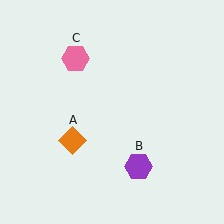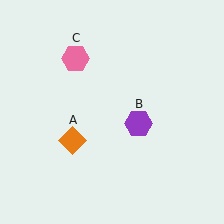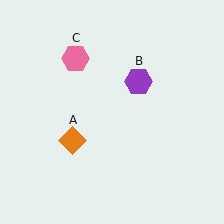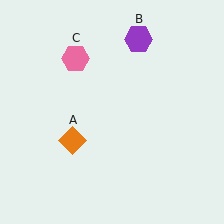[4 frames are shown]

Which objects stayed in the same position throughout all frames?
Orange diamond (object A) and pink hexagon (object C) remained stationary.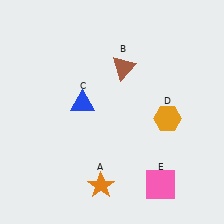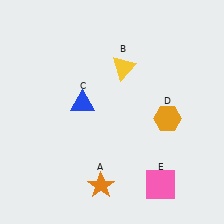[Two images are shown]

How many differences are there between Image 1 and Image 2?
There is 1 difference between the two images.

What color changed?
The triangle (B) changed from brown in Image 1 to yellow in Image 2.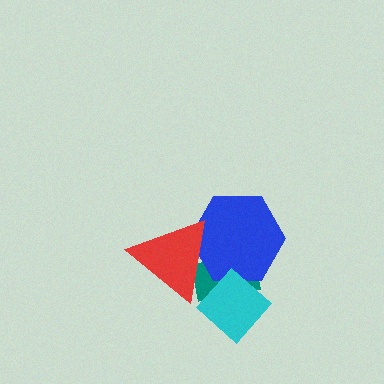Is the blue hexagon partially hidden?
Yes, it is partially covered by another shape.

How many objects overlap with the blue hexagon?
3 objects overlap with the blue hexagon.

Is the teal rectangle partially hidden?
Yes, it is partially covered by another shape.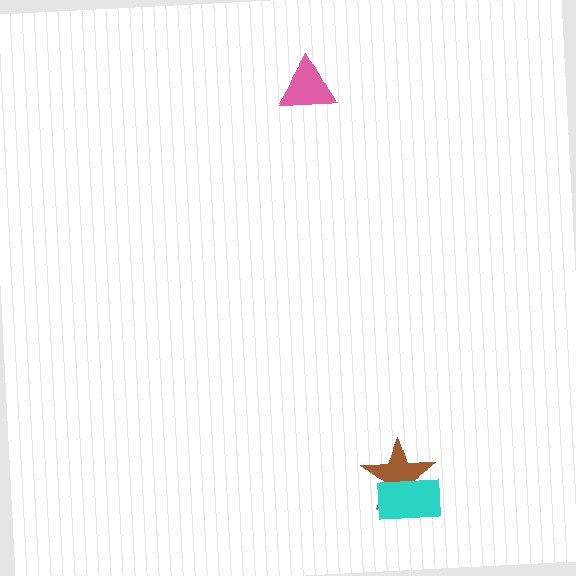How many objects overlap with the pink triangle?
0 objects overlap with the pink triangle.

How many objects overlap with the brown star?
1 object overlaps with the brown star.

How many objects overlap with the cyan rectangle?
1 object overlaps with the cyan rectangle.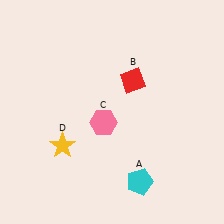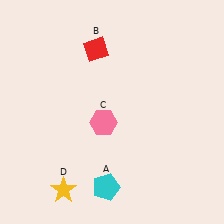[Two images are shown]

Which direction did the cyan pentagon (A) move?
The cyan pentagon (A) moved left.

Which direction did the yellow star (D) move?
The yellow star (D) moved down.